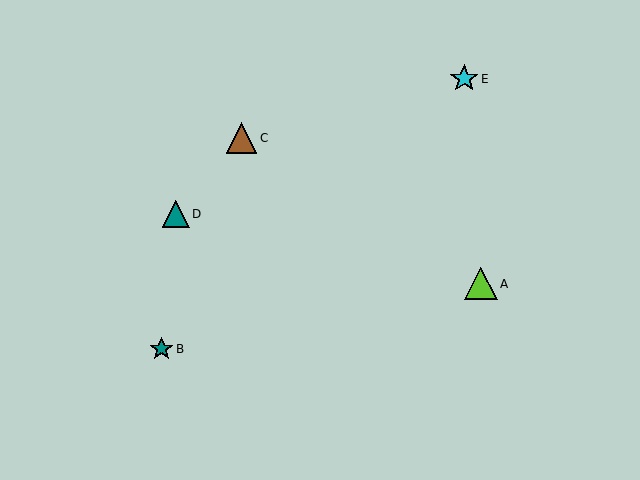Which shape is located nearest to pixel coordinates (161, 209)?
The teal triangle (labeled D) at (176, 214) is nearest to that location.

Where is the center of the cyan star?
The center of the cyan star is at (464, 79).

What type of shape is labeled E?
Shape E is a cyan star.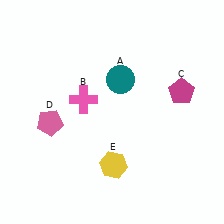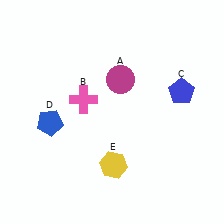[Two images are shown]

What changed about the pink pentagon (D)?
In Image 1, D is pink. In Image 2, it changed to blue.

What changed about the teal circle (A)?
In Image 1, A is teal. In Image 2, it changed to magenta.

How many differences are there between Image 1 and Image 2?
There are 3 differences between the two images.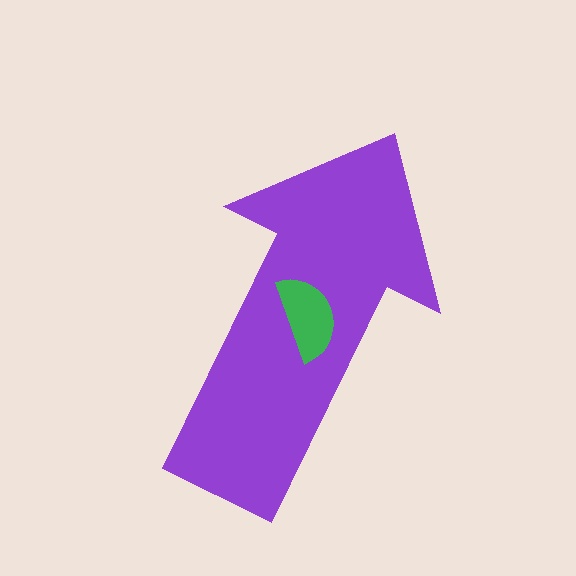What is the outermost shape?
The purple arrow.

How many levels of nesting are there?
2.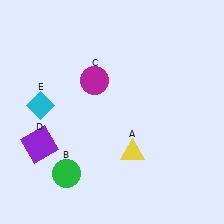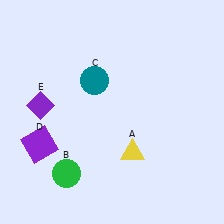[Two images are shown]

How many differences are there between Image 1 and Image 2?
There are 2 differences between the two images.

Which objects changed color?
C changed from magenta to teal. E changed from cyan to purple.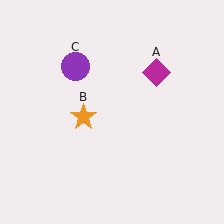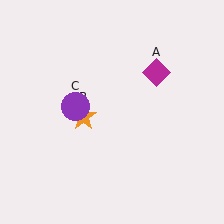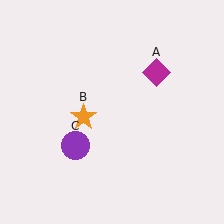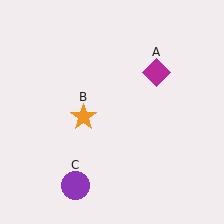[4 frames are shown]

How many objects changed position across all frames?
1 object changed position: purple circle (object C).